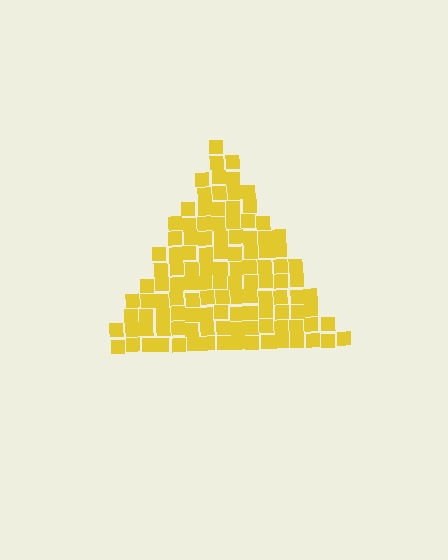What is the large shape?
The large shape is a triangle.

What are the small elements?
The small elements are squares.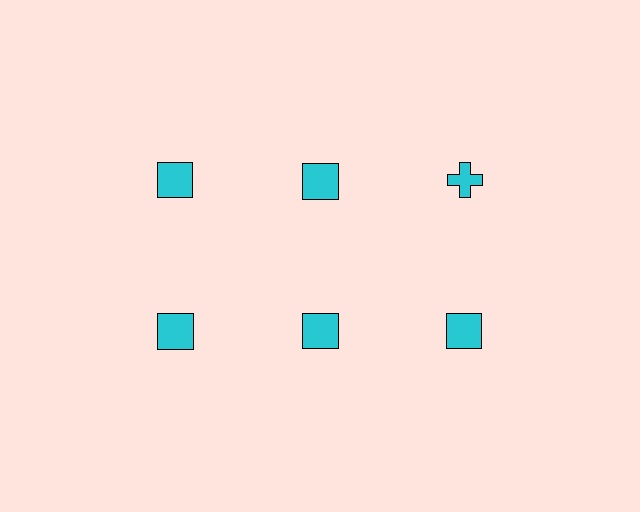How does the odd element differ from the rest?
It has a different shape: cross instead of square.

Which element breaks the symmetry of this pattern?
The cyan cross in the top row, center column breaks the symmetry. All other shapes are cyan squares.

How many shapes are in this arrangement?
There are 6 shapes arranged in a grid pattern.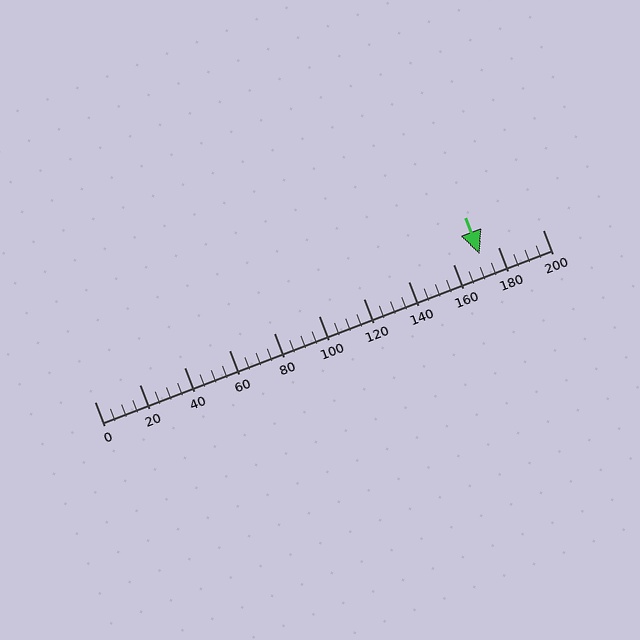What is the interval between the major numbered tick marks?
The major tick marks are spaced 20 units apart.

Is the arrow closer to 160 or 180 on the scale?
The arrow is closer to 180.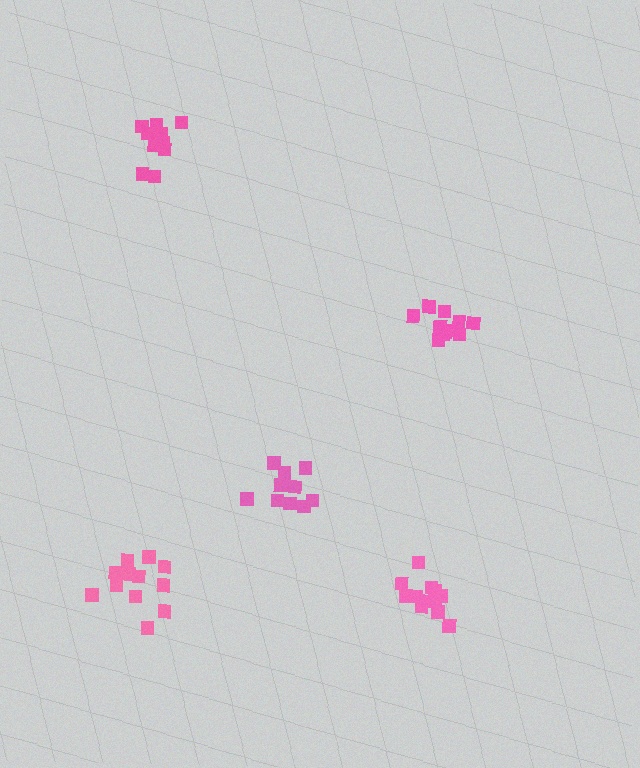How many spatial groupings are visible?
There are 5 spatial groupings.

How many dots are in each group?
Group 1: 12 dots, Group 2: 12 dots, Group 3: 12 dots, Group 4: 11 dots, Group 5: 11 dots (58 total).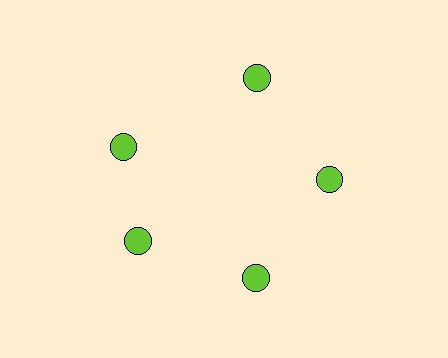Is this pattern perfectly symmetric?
No. The 5 lime circles are arranged in a ring, but one element near the 10 o'clock position is rotated out of alignment along the ring, breaking the 5-fold rotational symmetry.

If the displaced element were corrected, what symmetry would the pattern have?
It would have 5-fold rotational symmetry — the pattern would map onto itself every 72 degrees.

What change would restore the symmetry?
The symmetry would be restored by rotating it back into even spacing with its neighbors so that all 5 circles sit at equal angles and equal distance from the center.